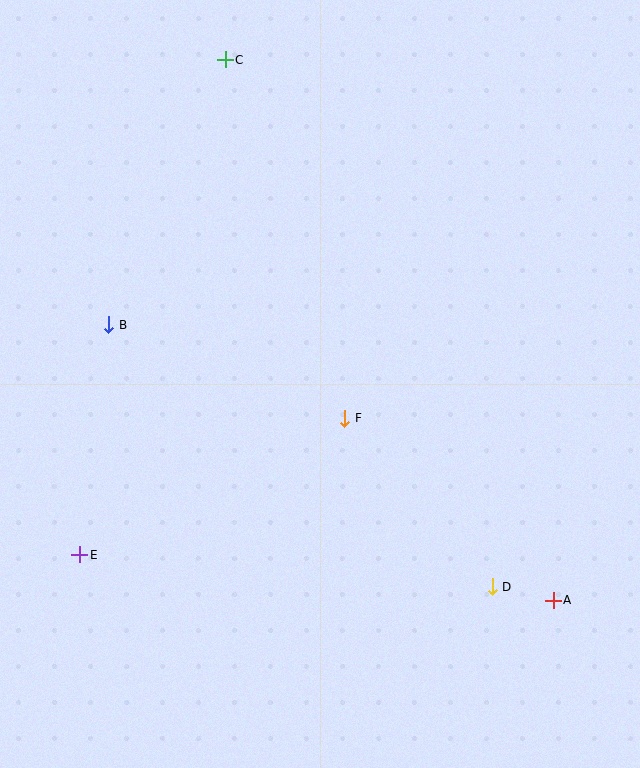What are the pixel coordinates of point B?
Point B is at (109, 325).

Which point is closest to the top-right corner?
Point C is closest to the top-right corner.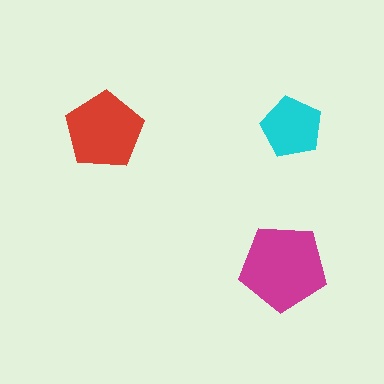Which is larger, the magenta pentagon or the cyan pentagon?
The magenta one.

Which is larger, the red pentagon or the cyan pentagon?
The red one.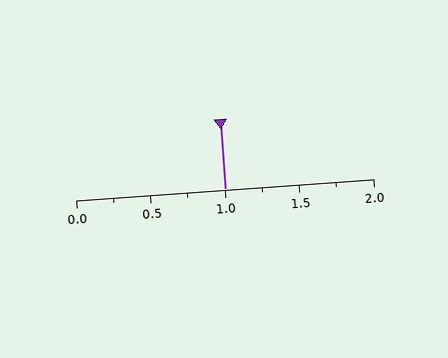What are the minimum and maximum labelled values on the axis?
The axis runs from 0.0 to 2.0.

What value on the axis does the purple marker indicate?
The marker indicates approximately 1.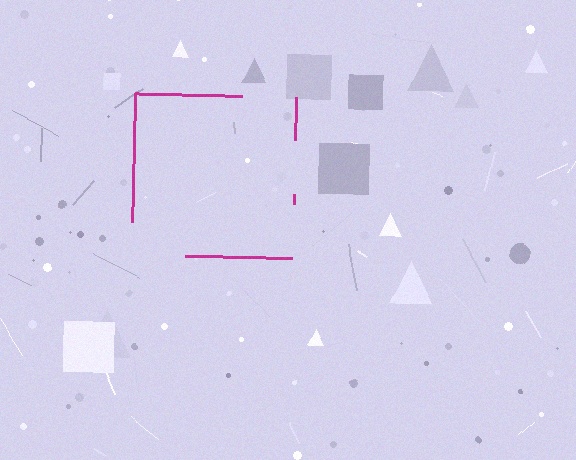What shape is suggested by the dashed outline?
The dashed outline suggests a square.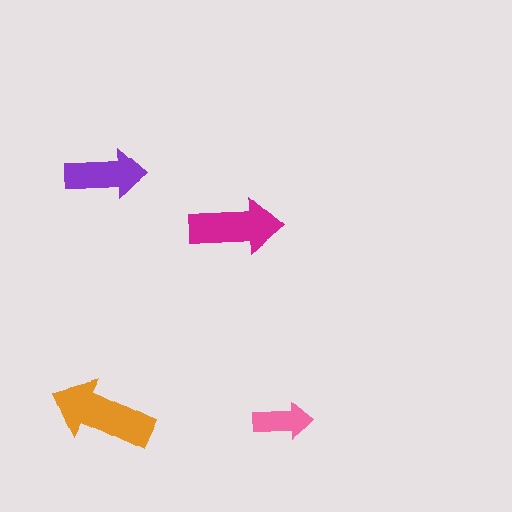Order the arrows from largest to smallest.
the orange one, the magenta one, the purple one, the pink one.